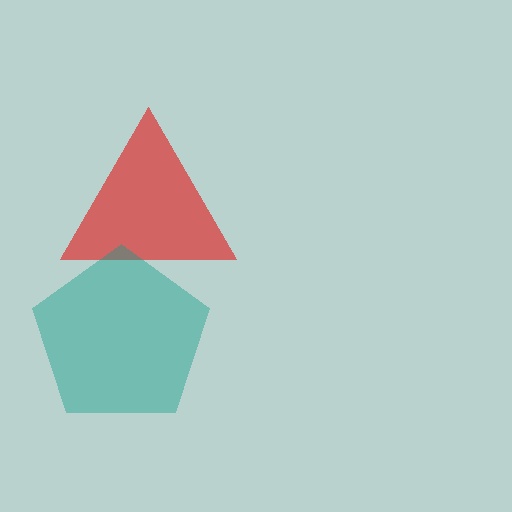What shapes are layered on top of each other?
The layered shapes are: a red triangle, a teal pentagon.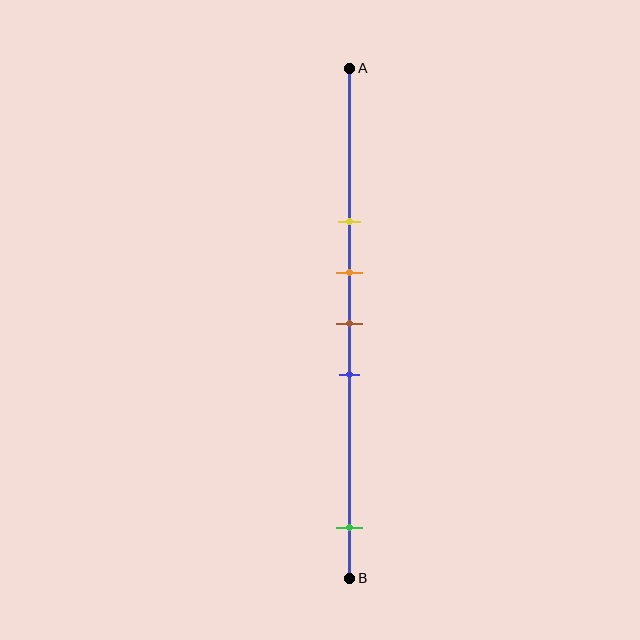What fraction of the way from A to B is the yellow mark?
The yellow mark is approximately 30% (0.3) of the way from A to B.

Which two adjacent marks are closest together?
The orange and brown marks are the closest adjacent pair.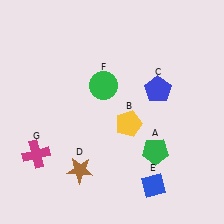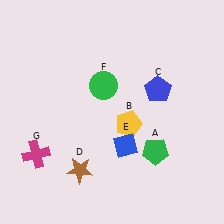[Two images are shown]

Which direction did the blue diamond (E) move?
The blue diamond (E) moved up.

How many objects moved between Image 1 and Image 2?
1 object moved between the two images.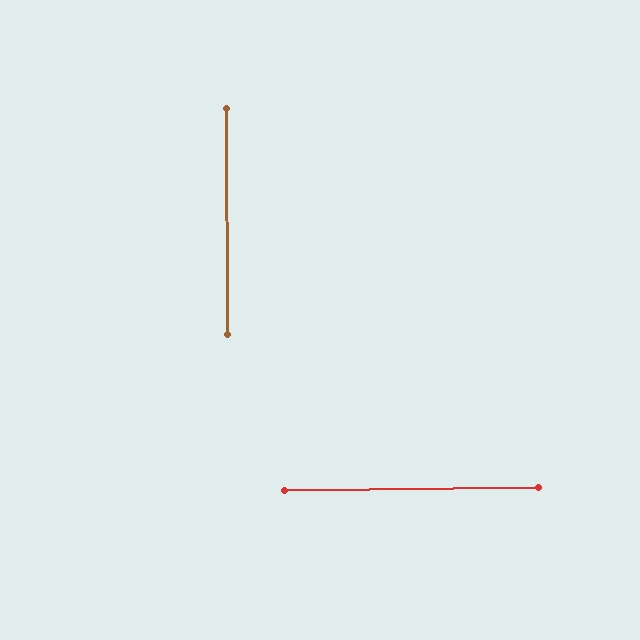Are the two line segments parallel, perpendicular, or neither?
Perpendicular — they meet at approximately 90°.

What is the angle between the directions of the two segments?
Approximately 90 degrees.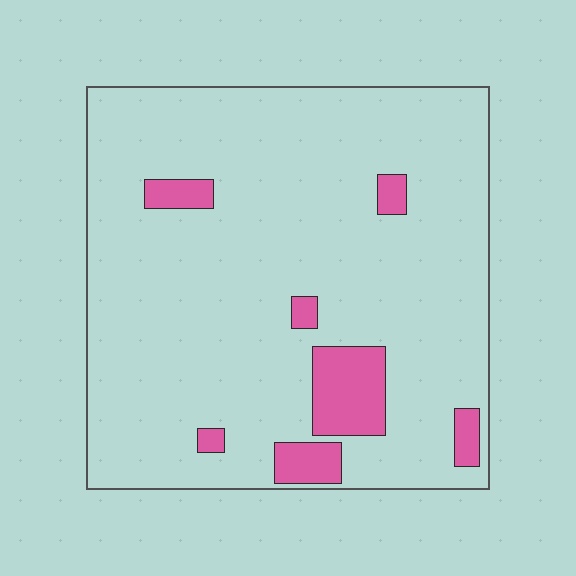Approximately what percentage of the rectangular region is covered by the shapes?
Approximately 10%.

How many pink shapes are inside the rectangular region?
7.